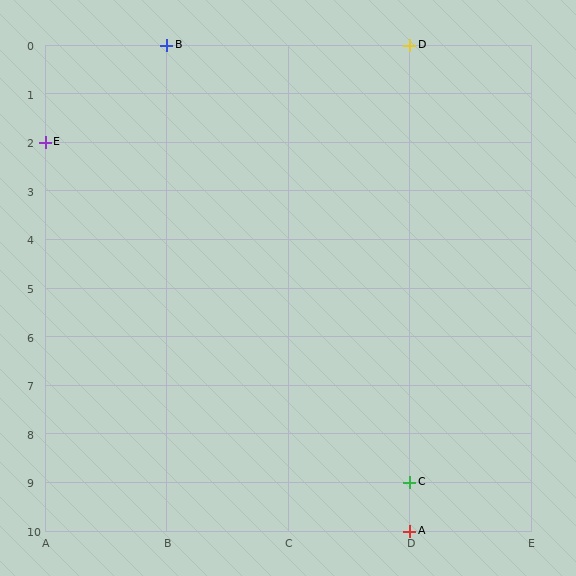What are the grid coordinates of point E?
Point E is at grid coordinates (A, 2).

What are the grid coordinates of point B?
Point B is at grid coordinates (B, 0).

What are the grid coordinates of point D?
Point D is at grid coordinates (D, 0).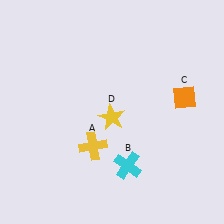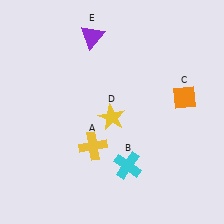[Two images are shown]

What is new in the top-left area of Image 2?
A purple triangle (E) was added in the top-left area of Image 2.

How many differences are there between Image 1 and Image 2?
There is 1 difference between the two images.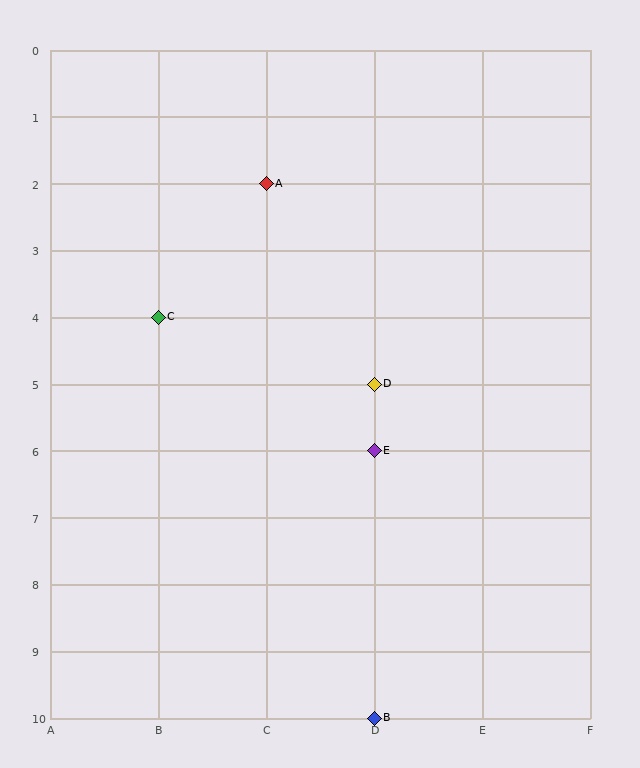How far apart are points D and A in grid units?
Points D and A are 1 column and 3 rows apart (about 3.2 grid units diagonally).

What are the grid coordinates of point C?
Point C is at grid coordinates (B, 4).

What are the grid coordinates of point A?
Point A is at grid coordinates (C, 2).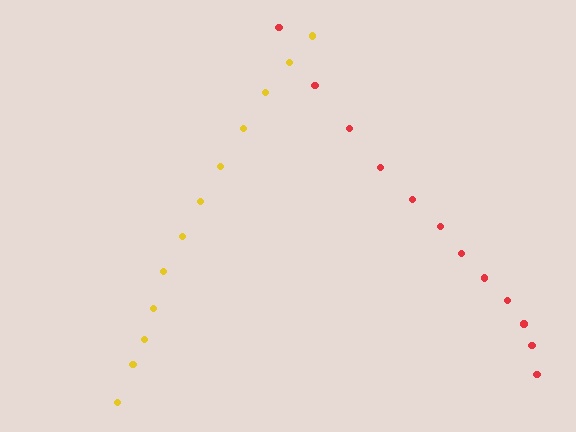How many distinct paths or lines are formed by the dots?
There are 2 distinct paths.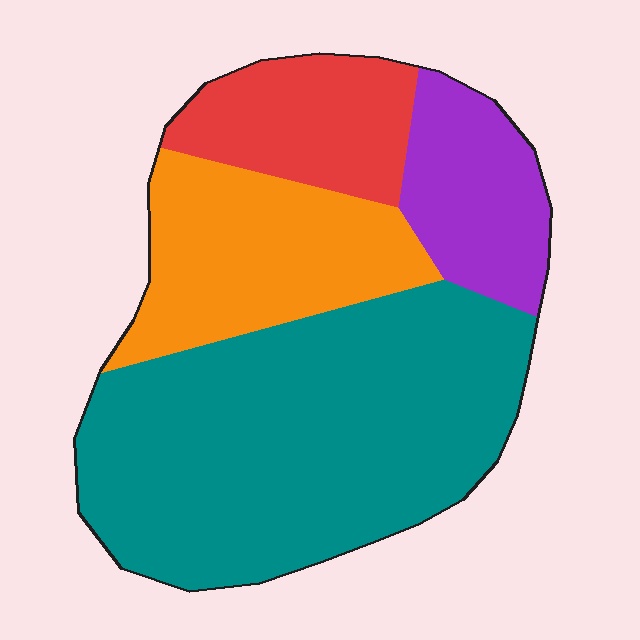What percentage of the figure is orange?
Orange takes up about one fifth (1/5) of the figure.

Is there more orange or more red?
Orange.